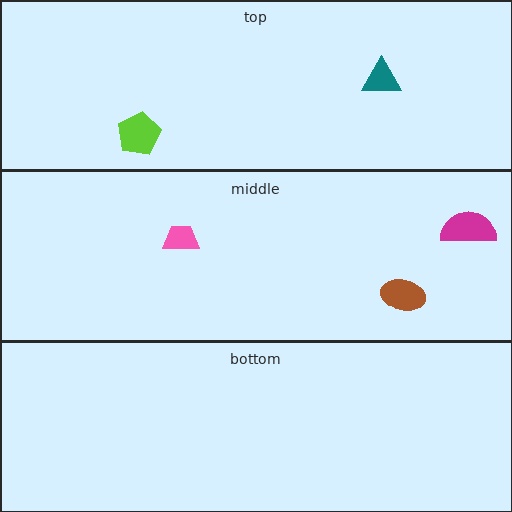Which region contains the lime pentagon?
The top region.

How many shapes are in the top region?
2.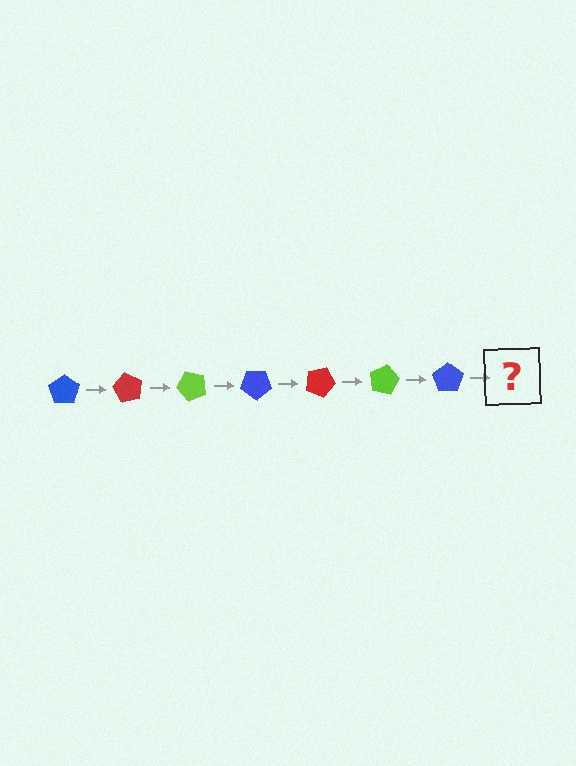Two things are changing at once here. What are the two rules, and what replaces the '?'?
The two rules are that it rotates 60 degrees each step and the color cycles through blue, red, and lime. The '?' should be a red pentagon, rotated 420 degrees from the start.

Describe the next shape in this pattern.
It should be a red pentagon, rotated 420 degrees from the start.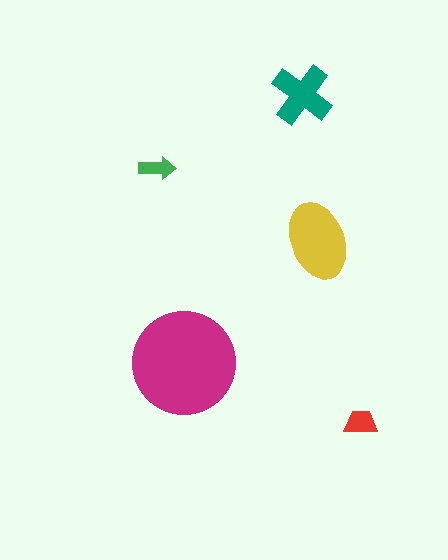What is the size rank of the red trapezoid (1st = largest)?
4th.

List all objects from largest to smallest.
The magenta circle, the yellow ellipse, the teal cross, the red trapezoid, the green arrow.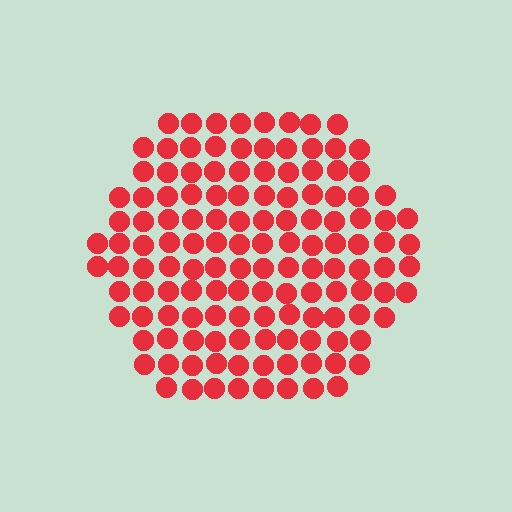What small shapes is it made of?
It is made of small circles.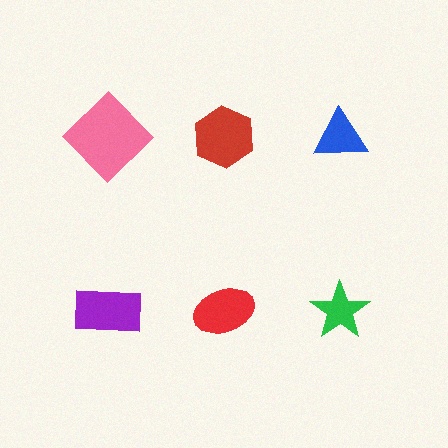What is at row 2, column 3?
A green star.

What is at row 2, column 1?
A purple rectangle.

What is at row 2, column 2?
A red ellipse.